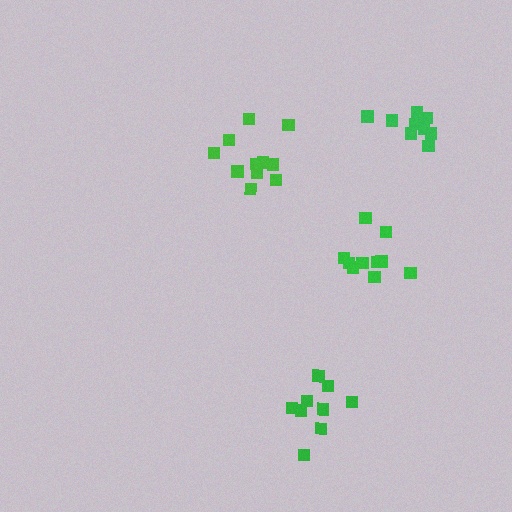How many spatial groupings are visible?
There are 4 spatial groupings.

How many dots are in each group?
Group 1: 10 dots, Group 2: 10 dots, Group 3: 9 dots, Group 4: 11 dots (40 total).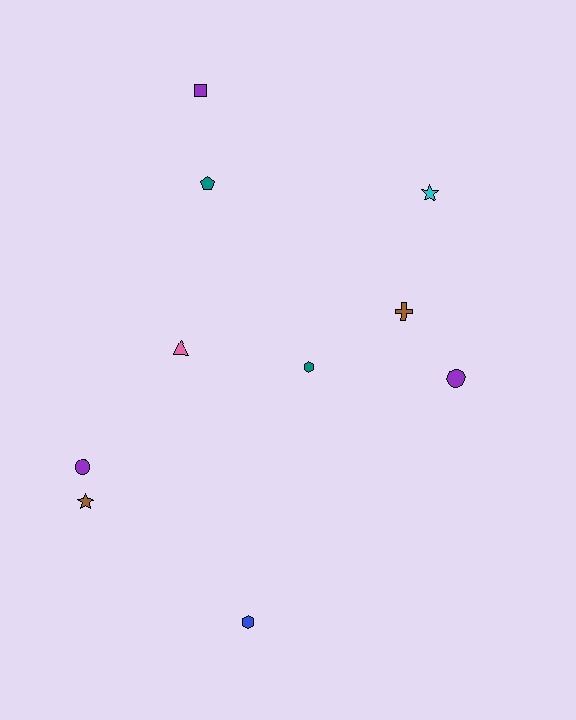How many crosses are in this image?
There is 1 cross.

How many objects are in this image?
There are 10 objects.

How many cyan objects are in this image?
There is 1 cyan object.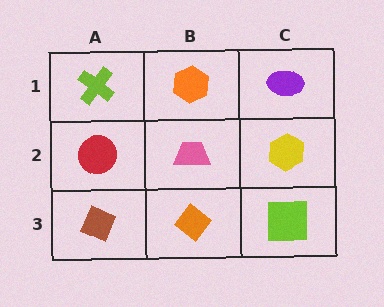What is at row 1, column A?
A lime cross.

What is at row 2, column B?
A pink trapezoid.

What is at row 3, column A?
A brown diamond.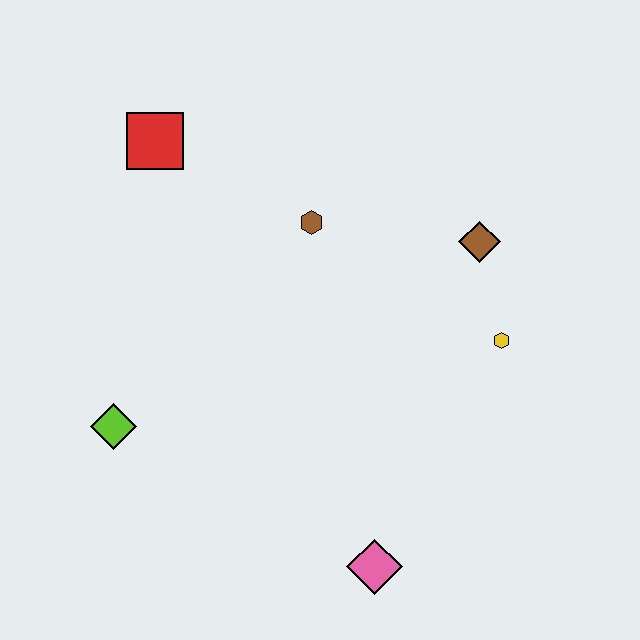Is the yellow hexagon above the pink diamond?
Yes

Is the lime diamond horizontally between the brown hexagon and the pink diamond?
No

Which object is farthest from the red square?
The pink diamond is farthest from the red square.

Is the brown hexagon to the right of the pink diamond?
No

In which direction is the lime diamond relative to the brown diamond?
The lime diamond is to the left of the brown diamond.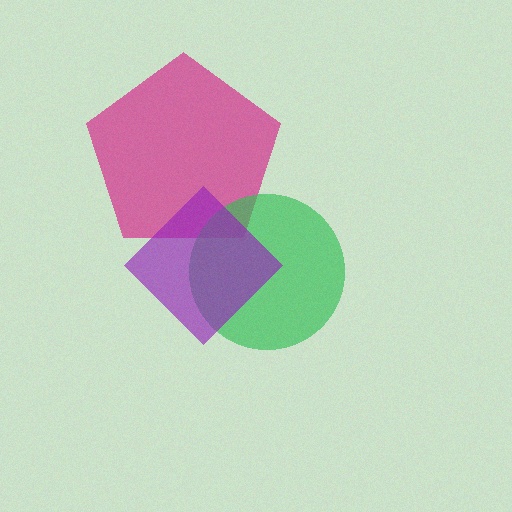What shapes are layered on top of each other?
The layered shapes are: a magenta pentagon, a green circle, a purple diamond.